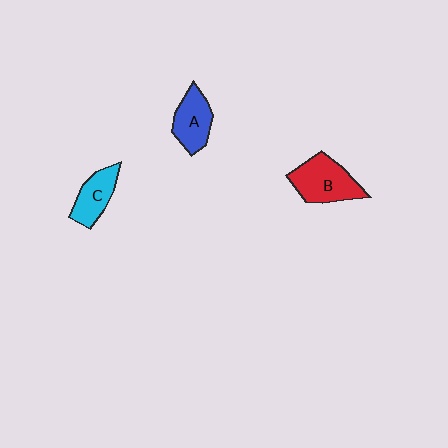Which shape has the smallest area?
Shape C (cyan).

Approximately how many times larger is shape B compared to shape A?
Approximately 1.3 times.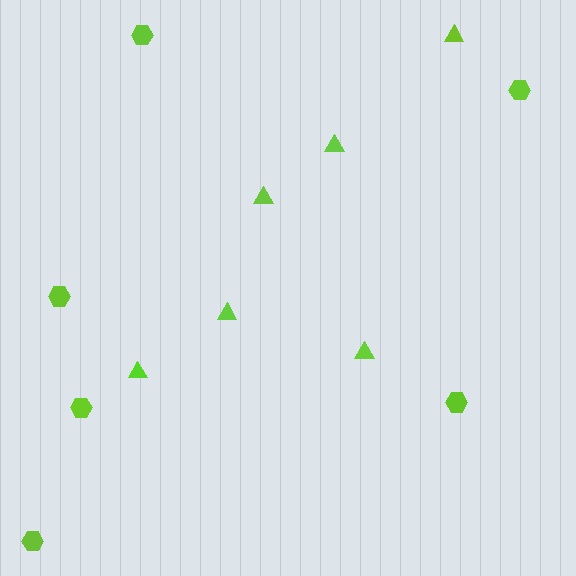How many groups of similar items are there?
There are 2 groups: one group of triangles (6) and one group of hexagons (6).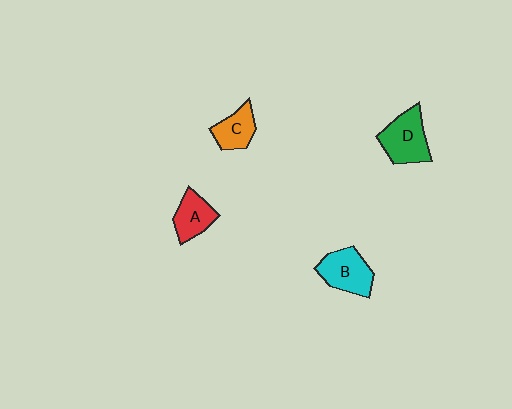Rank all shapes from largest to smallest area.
From largest to smallest: D (green), B (cyan), A (red), C (orange).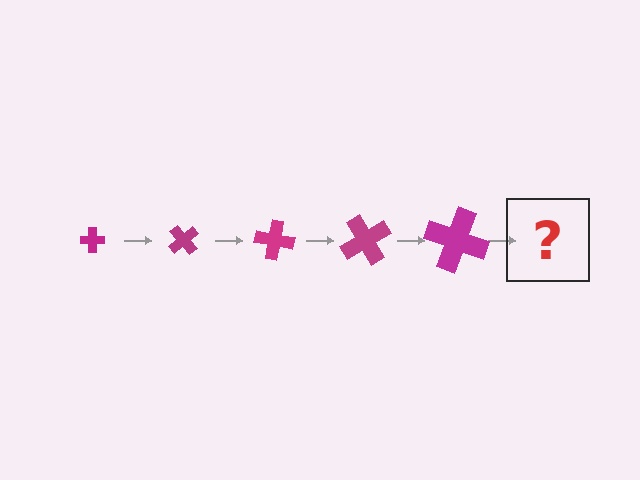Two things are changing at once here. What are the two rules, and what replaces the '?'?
The two rules are that the cross grows larger each step and it rotates 50 degrees each step. The '?' should be a cross, larger than the previous one and rotated 250 degrees from the start.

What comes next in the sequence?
The next element should be a cross, larger than the previous one and rotated 250 degrees from the start.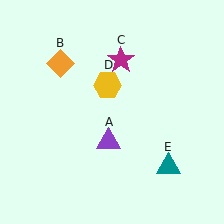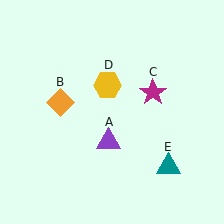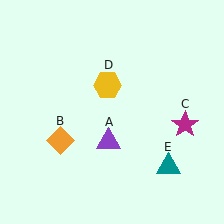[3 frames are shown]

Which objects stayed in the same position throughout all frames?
Purple triangle (object A) and yellow hexagon (object D) and teal triangle (object E) remained stationary.